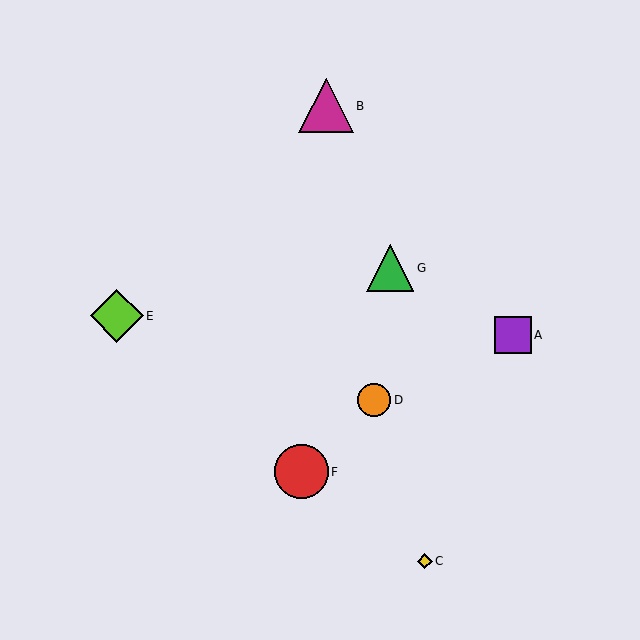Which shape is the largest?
The magenta triangle (labeled B) is the largest.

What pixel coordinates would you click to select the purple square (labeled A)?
Click at (513, 335) to select the purple square A.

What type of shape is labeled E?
Shape E is a lime diamond.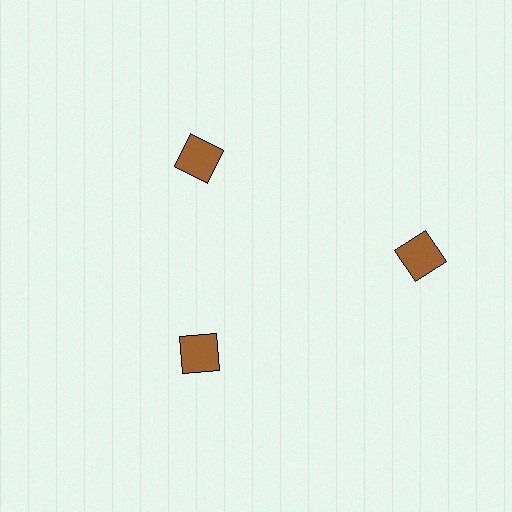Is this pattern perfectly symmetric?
No. The 3 brown squares are arranged in a ring, but one element near the 3 o'clock position is pushed outward from the center, breaking the 3-fold rotational symmetry.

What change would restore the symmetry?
The symmetry would be restored by moving it inward, back onto the ring so that all 3 squares sit at equal angles and equal distance from the center.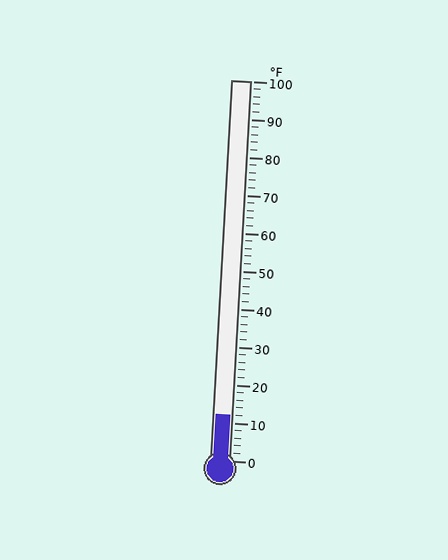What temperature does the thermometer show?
The thermometer shows approximately 12°F.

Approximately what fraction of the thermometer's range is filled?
The thermometer is filled to approximately 10% of its range.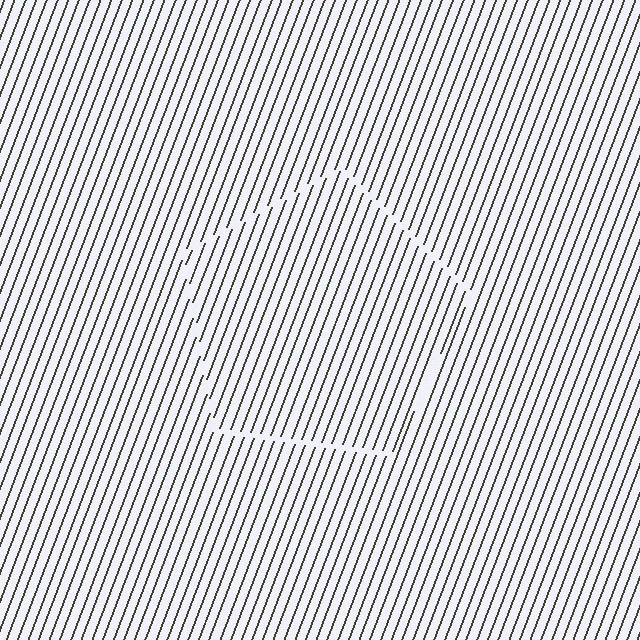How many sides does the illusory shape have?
5 sides — the line-ends trace a pentagon.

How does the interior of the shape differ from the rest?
The interior of the shape contains the same grating, shifted by half a period — the contour is defined by the phase discontinuity where line-ends from the inner and outer gratings abut.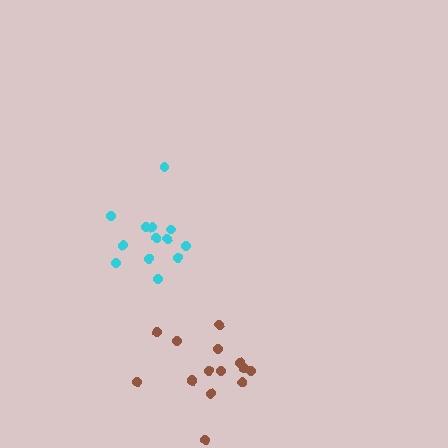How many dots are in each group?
Group 1: 15 dots, Group 2: 13 dots (28 total).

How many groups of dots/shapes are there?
There are 2 groups.